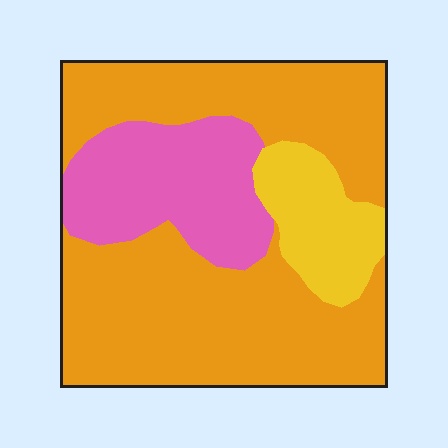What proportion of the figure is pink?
Pink takes up about one fifth (1/5) of the figure.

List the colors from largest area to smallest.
From largest to smallest: orange, pink, yellow.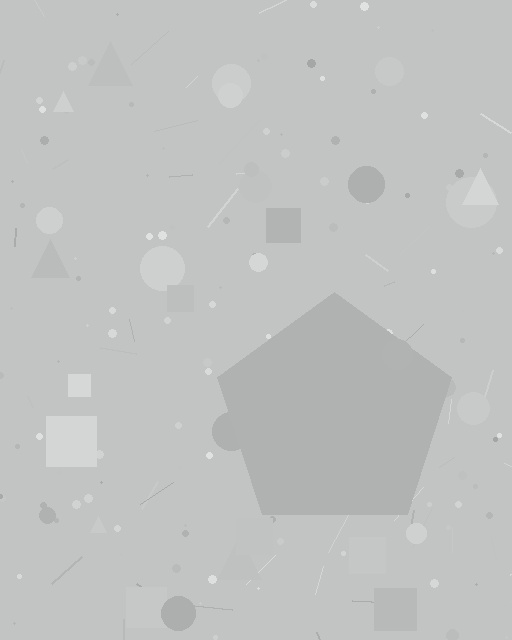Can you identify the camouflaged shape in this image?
The camouflaged shape is a pentagon.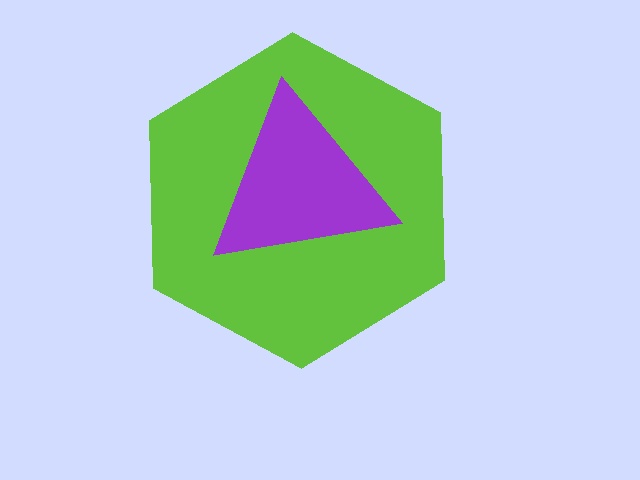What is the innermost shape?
The purple triangle.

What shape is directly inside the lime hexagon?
The purple triangle.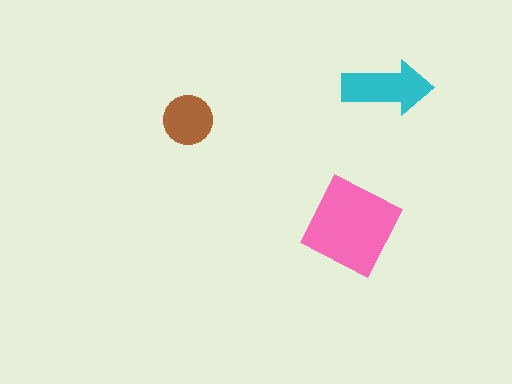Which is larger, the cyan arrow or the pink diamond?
The pink diamond.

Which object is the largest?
The pink diamond.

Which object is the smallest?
The brown circle.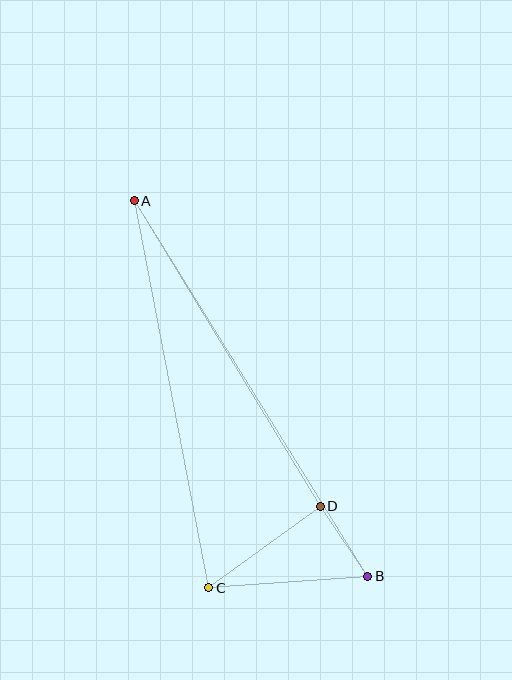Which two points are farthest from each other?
Points A and B are farthest from each other.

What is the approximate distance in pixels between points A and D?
The distance between A and D is approximately 358 pixels.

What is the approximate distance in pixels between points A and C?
The distance between A and C is approximately 394 pixels.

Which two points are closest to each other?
Points B and D are closest to each other.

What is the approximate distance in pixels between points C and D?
The distance between C and D is approximately 138 pixels.